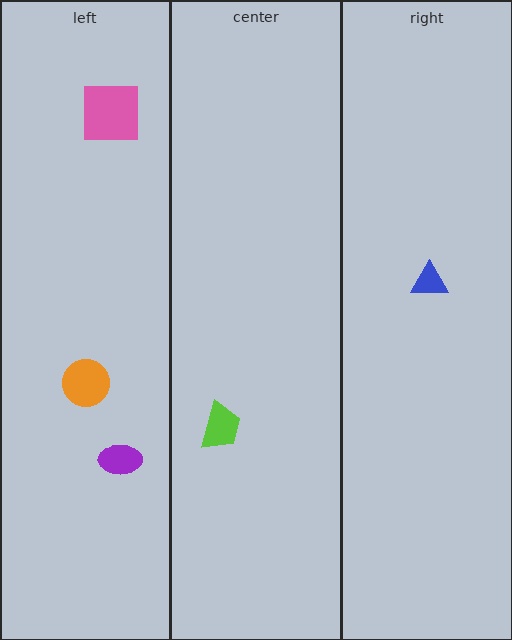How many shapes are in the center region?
1.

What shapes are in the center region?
The lime trapezoid.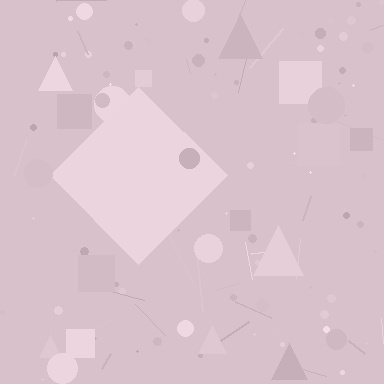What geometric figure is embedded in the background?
A diamond is embedded in the background.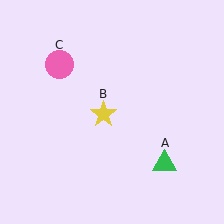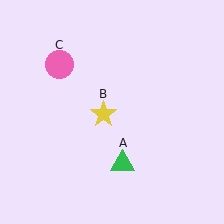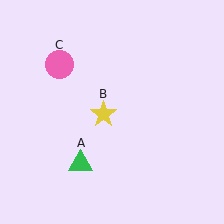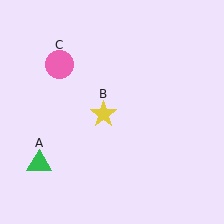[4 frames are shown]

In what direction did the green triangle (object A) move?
The green triangle (object A) moved left.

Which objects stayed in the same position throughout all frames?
Yellow star (object B) and pink circle (object C) remained stationary.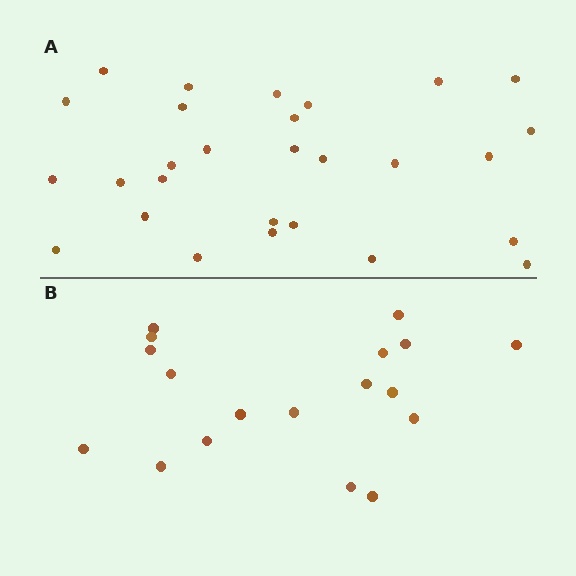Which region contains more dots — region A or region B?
Region A (the top region) has more dots.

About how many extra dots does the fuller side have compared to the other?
Region A has roughly 10 or so more dots than region B.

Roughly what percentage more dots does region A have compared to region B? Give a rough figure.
About 55% more.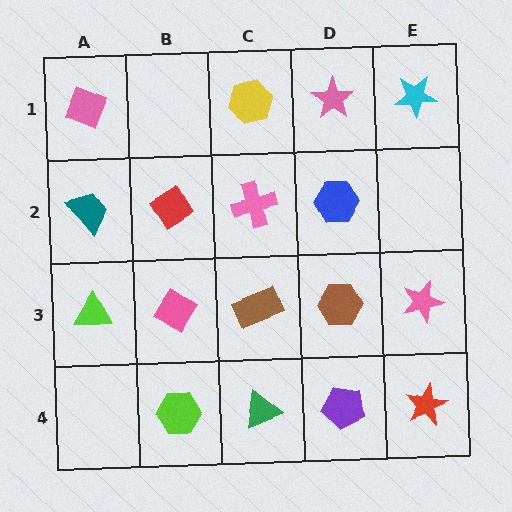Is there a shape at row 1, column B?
No, that cell is empty.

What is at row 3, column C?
A brown rectangle.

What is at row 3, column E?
A pink star.